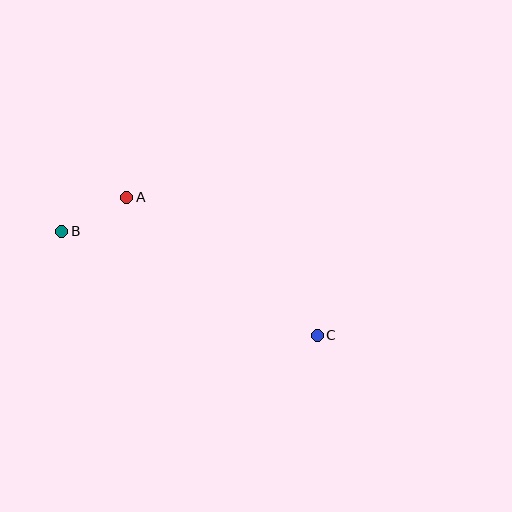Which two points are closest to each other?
Points A and B are closest to each other.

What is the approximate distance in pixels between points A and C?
The distance between A and C is approximately 235 pixels.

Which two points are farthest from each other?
Points B and C are farthest from each other.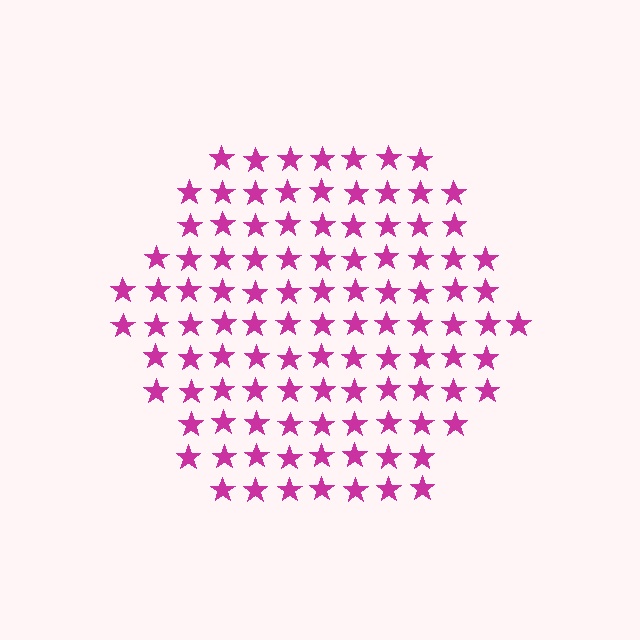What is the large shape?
The large shape is a hexagon.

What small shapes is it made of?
It is made of small stars.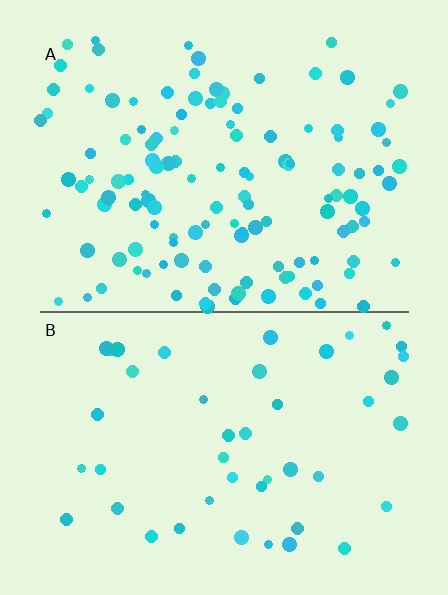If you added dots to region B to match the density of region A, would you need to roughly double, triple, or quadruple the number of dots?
Approximately triple.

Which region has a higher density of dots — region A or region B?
A (the top).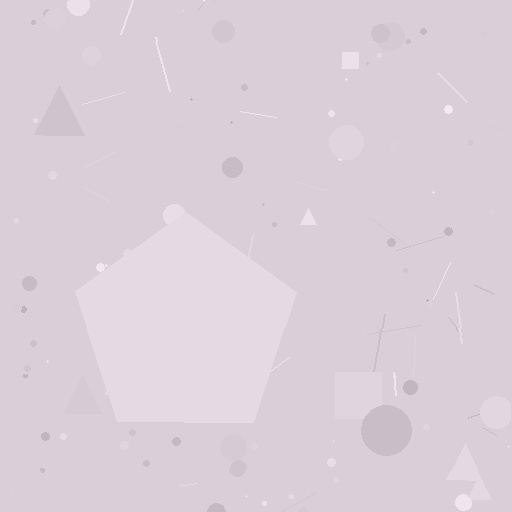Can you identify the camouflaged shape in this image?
The camouflaged shape is a pentagon.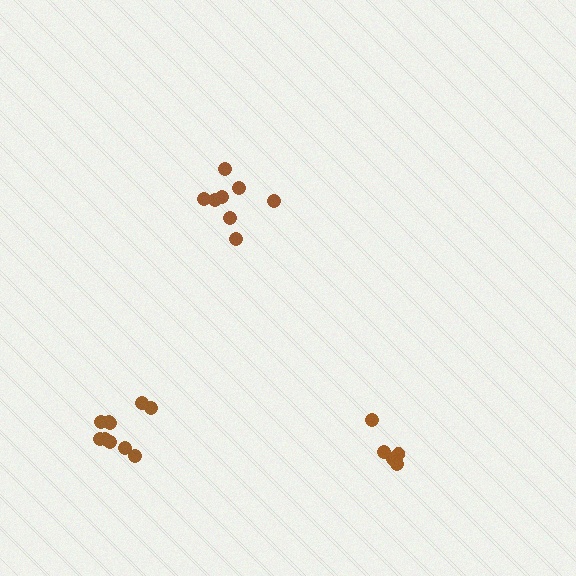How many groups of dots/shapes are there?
There are 3 groups.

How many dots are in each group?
Group 1: 8 dots, Group 2: 6 dots, Group 3: 10 dots (24 total).